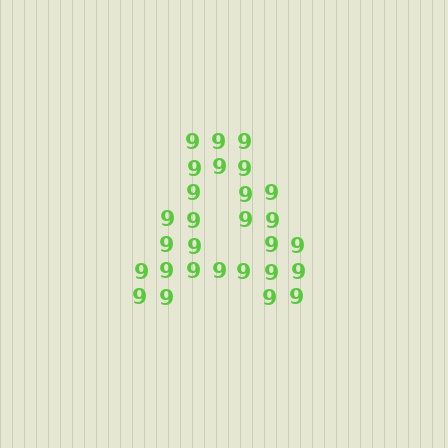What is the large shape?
The large shape is the letter A.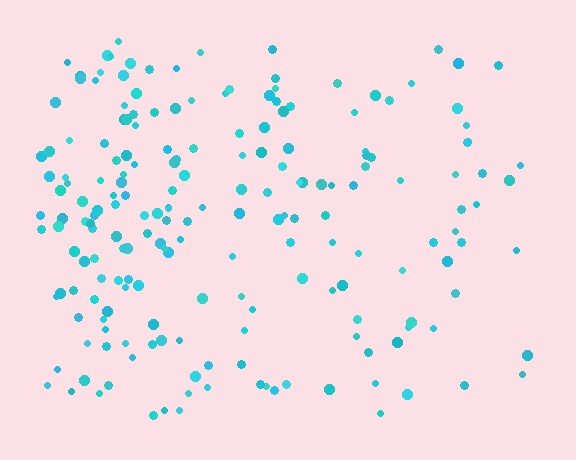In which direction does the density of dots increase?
From right to left, with the left side densest.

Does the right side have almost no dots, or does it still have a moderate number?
Still a moderate number, just noticeably fewer than the left.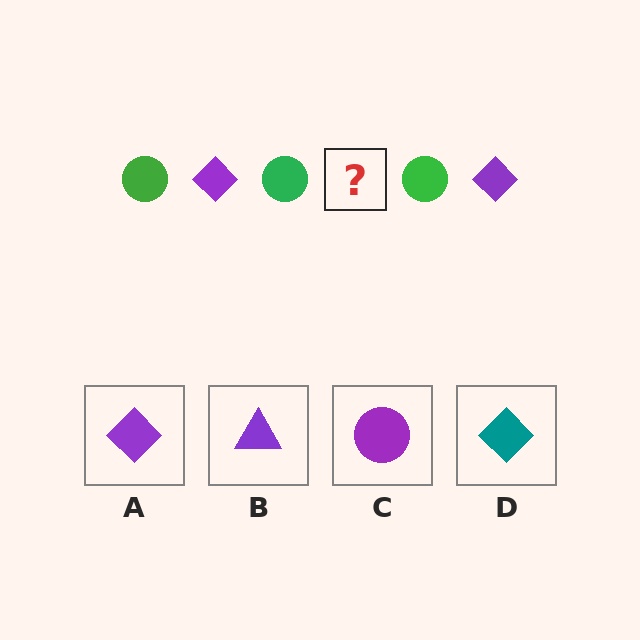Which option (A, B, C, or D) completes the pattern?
A.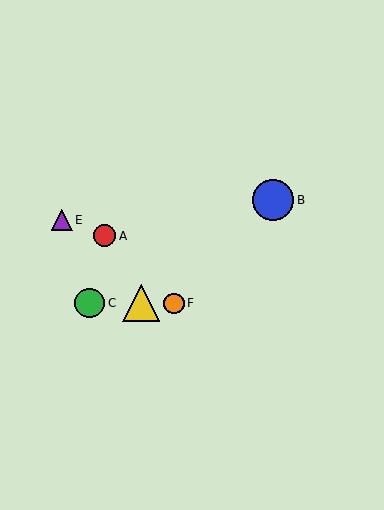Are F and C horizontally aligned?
Yes, both are at y≈303.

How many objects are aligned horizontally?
3 objects (C, D, F) are aligned horizontally.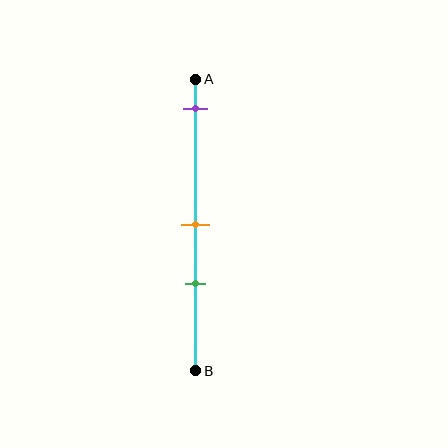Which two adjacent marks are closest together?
The orange and green marks are the closest adjacent pair.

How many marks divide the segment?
There are 3 marks dividing the segment.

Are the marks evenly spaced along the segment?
No, the marks are not evenly spaced.